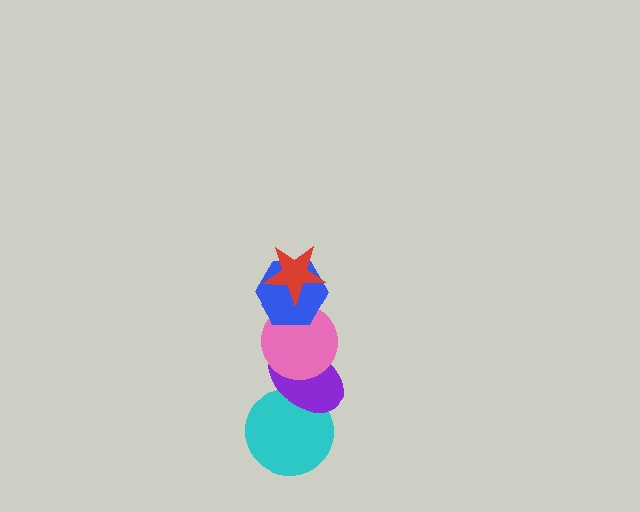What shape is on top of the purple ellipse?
The pink circle is on top of the purple ellipse.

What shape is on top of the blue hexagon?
The red star is on top of the blue hexagon.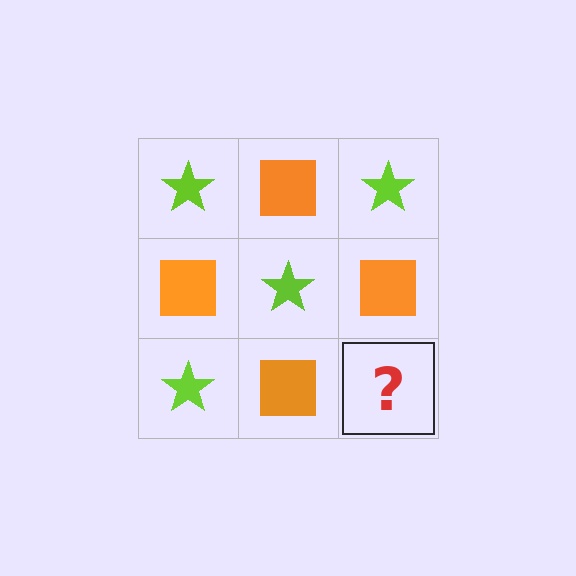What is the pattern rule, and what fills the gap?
The rule is that it alternates lime star and orange square in a checkerboard pattern. The gap should be filled with a lime star.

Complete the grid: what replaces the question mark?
The question mark should be replaced with a lime star.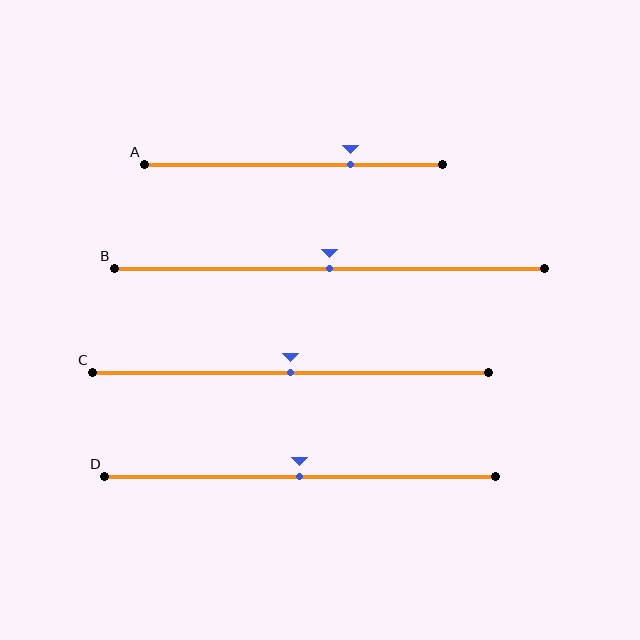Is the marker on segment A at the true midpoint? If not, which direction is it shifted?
No, the marker on segment A is shifted to the right by about 19% of the segment length.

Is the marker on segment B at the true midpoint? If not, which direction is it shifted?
Yes, the marker on segment B is at the true midpoint.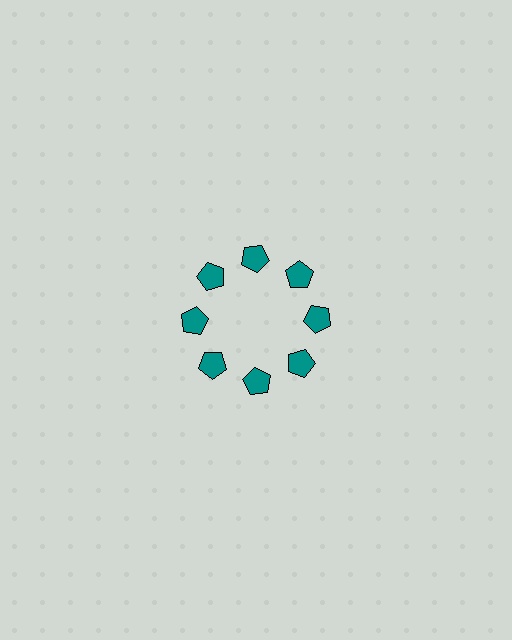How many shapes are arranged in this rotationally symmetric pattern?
There are 8 shapes, arranged in 8 groups of 1.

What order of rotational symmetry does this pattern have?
This pattern has 8-fold rotational symmetry.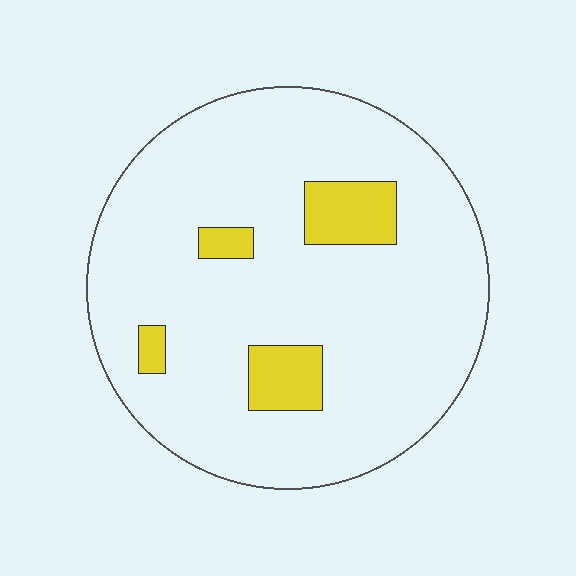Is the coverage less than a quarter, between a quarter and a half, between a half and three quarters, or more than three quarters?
Less than a quarter.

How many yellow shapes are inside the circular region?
4.